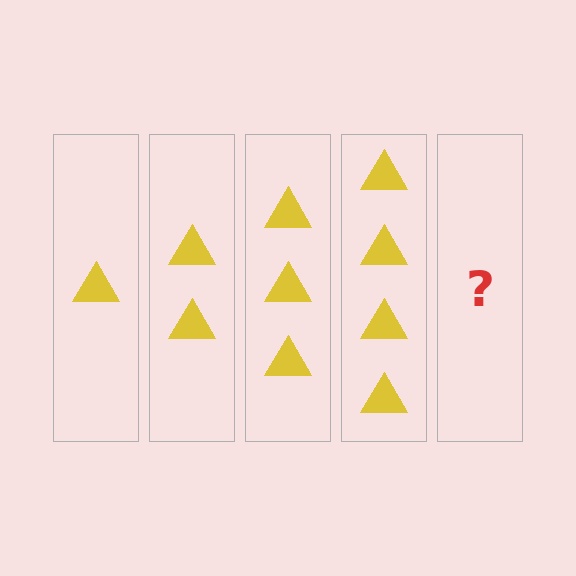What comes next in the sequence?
The next element should be 5 triangles.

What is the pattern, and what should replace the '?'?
The pattern is that each step adds one more triangle. The '?' should be 5 triangles.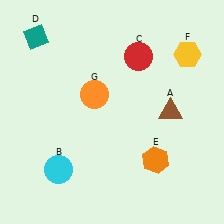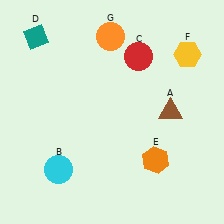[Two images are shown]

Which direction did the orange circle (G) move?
The orange circle (G) moved up.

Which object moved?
The orange circle (G) moved up.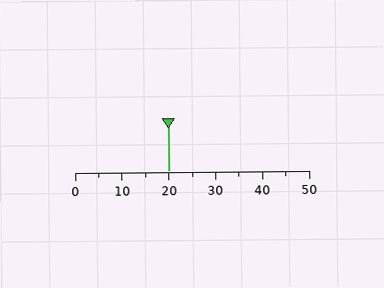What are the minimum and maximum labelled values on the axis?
The axis runs from 0 to 50.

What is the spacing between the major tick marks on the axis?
The major ticks are spaced 10 apart.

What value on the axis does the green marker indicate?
The marker indicates approximately 20.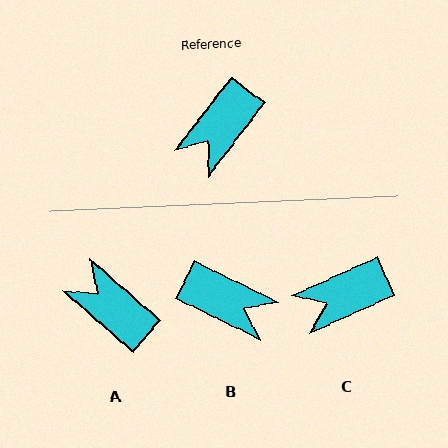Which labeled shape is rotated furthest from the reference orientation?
B, about 101 degrees away.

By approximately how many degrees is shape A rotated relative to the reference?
Approximately 94 degrees clockwise.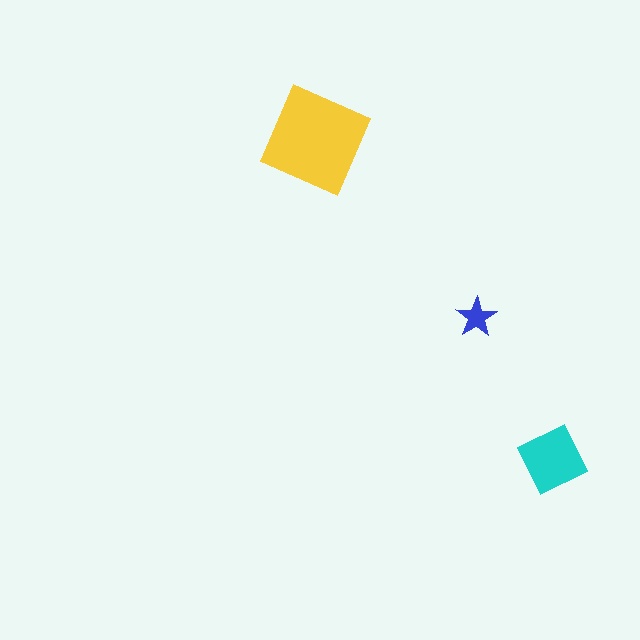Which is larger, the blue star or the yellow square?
The yellow square.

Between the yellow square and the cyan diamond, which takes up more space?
The yellow square.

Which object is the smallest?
The blue star.